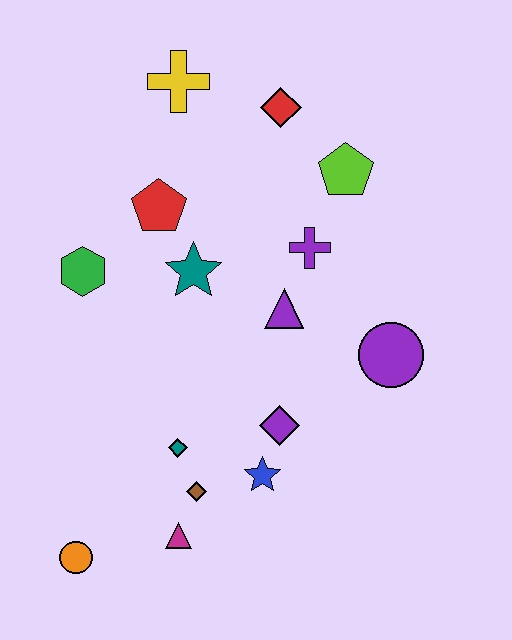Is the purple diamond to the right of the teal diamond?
Yes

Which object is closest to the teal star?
The red pentagon is closest to the teal star.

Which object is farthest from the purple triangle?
The orange circle is farthest from the purple triangle.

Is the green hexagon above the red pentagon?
No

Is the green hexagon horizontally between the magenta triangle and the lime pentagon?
No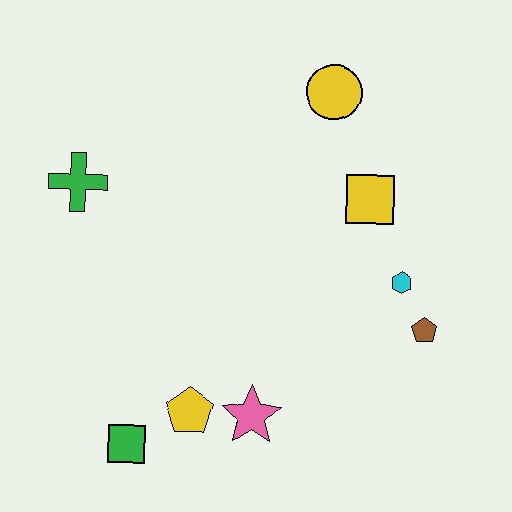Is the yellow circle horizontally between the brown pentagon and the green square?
Yes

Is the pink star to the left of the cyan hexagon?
Yes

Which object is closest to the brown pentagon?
The cyan hexagon is closest to the brown pentagon.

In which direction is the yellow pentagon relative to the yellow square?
The yellow pentagon is below the yellow square.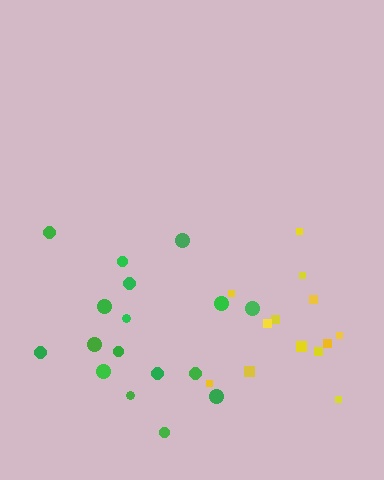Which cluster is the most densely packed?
Green.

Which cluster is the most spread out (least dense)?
Yellow.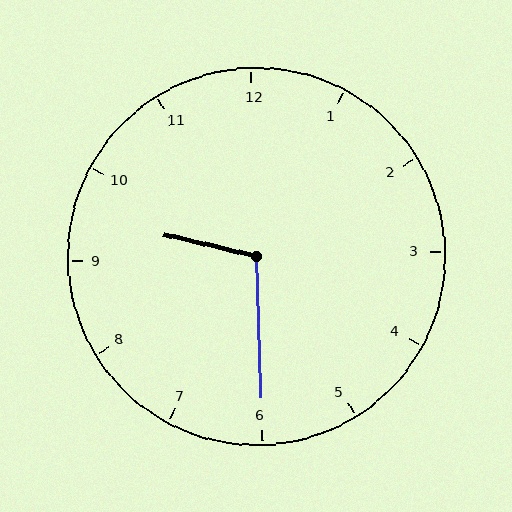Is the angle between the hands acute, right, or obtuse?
It is obtuse.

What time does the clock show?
9:30.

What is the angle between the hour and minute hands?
Approximately 105 degrees.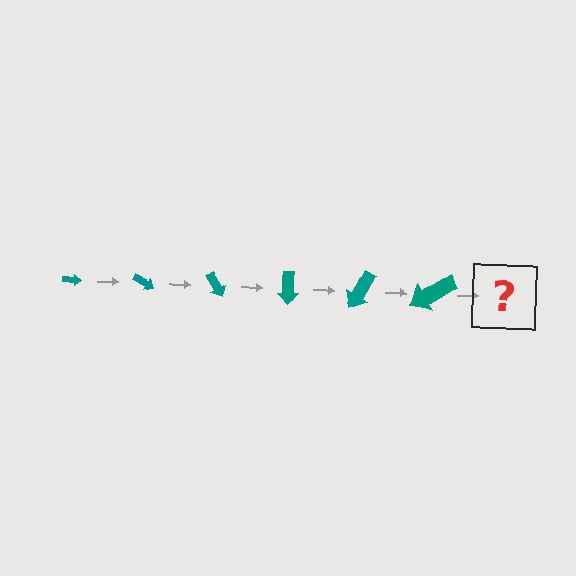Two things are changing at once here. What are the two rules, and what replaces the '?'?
The two rules are that the arrow grows larger each step and it rotates 30 degrees each step. The '?' should be an arrow, larger than the previous one and rotated 180 degrees from the start.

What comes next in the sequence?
The next element should be an arrow, larger than the previous one and rotated 180 degrees from the start.